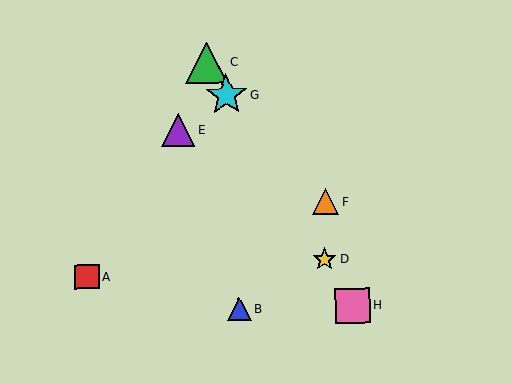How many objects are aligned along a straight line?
4 objects (C, D, G, H) are aligned along a straight line.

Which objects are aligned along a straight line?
Objects C, D, G, H are aligned along a straight line.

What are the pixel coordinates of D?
Object D is at (325, 259).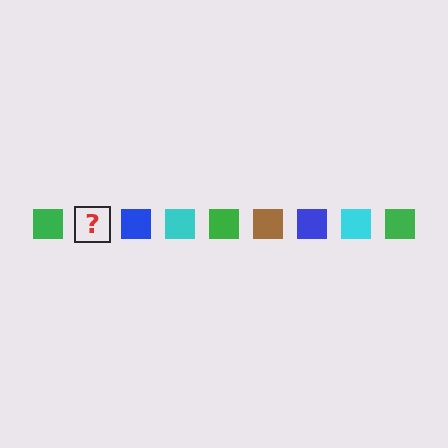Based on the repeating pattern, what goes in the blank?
The blank should be a brown square.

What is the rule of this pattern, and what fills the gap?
The rule is that the pattern cycles through green, brown, blue, cyan squares. The gap should be filled with a brown square.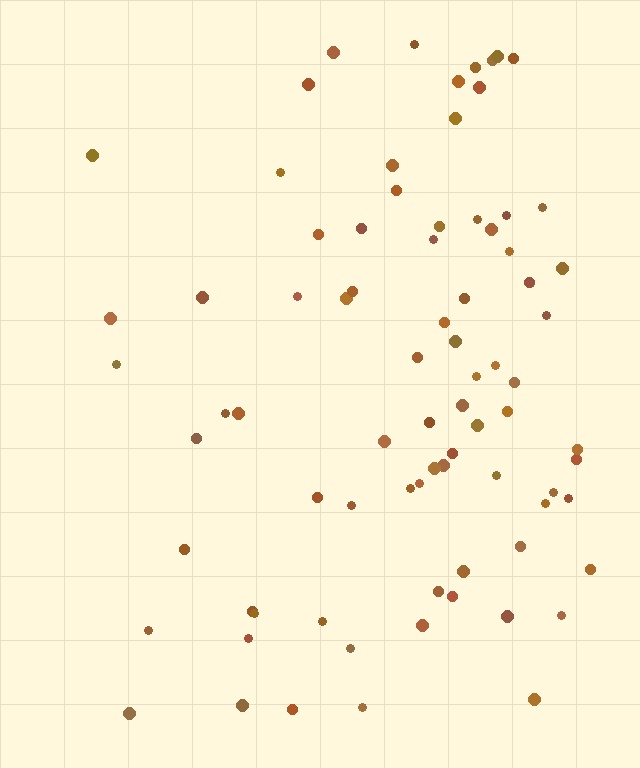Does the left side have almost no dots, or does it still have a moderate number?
Still a moderate number, just noticeably fewer than the right.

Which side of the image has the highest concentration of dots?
The right.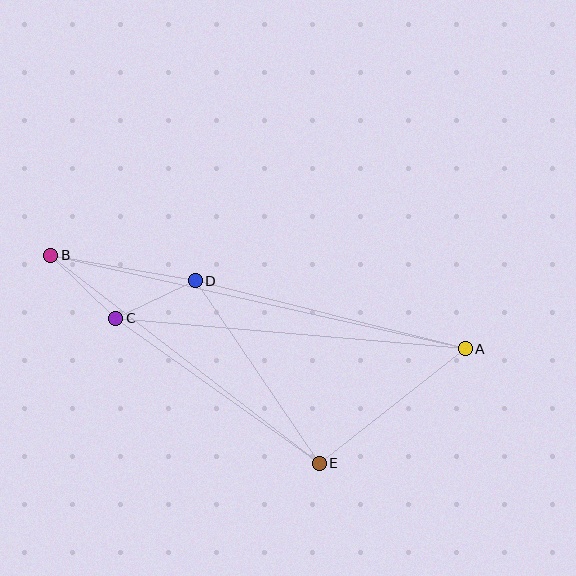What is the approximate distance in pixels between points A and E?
The distance between A and E is approximately 185 pixels.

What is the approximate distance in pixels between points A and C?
The distance between A and C is approximately 351 pixels.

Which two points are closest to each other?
Points C and D are closest to each other.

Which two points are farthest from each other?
Points A and B are farthest from each other.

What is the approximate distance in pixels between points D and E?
The distance between D and E is approximately 221 pixels.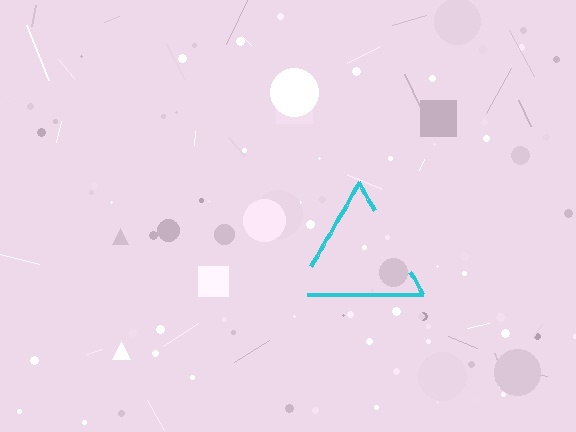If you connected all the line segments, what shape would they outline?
They would outline a triangle.